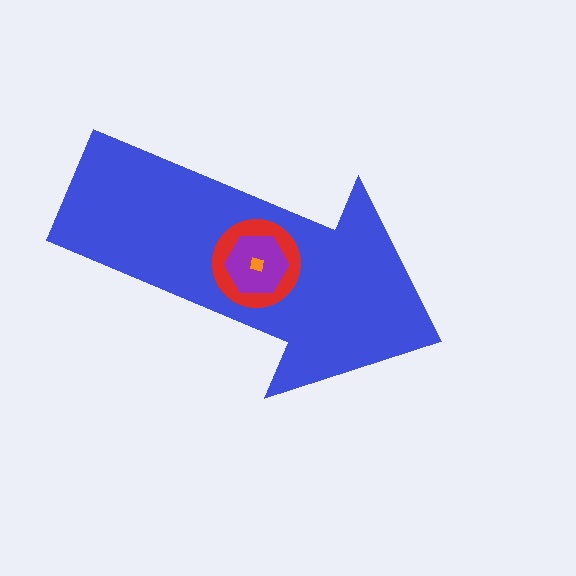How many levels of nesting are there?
4.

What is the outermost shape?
The blue arrow.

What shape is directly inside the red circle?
The purple hexagon.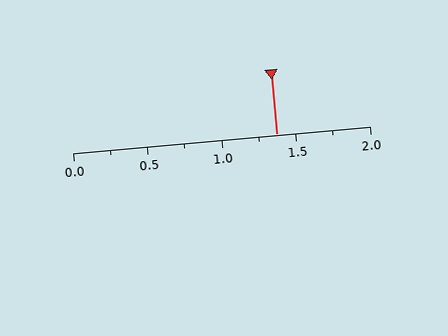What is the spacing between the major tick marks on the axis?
The major ticks are spaced 0.5 apart.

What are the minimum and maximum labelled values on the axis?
The axis runs from 0.0 to 2.0.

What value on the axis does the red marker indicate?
The marker indicates approximately 1.38.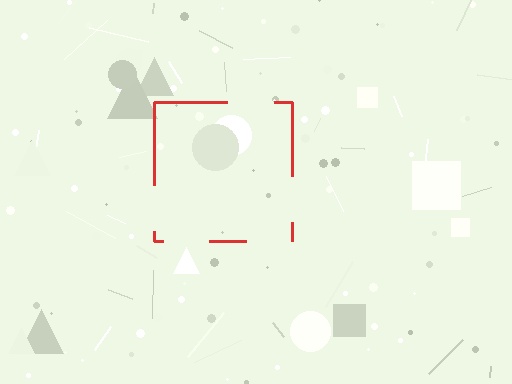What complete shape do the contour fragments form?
The contour fragments form a square.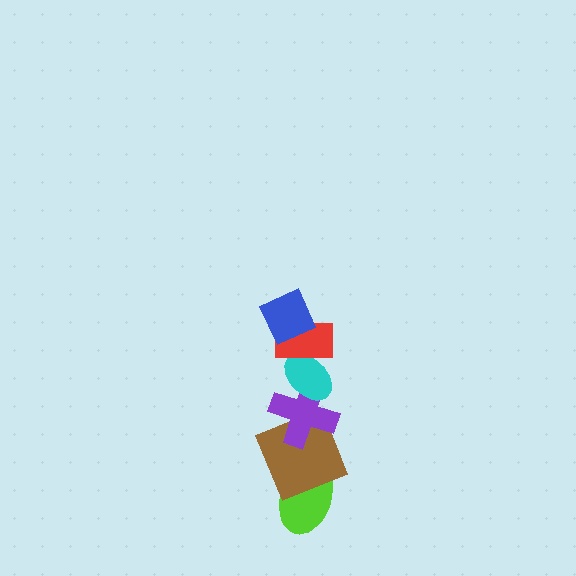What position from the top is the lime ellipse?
The lime ellipse is 6th from the top.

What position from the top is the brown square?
The brown square is 5th from the top.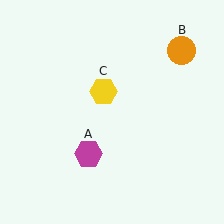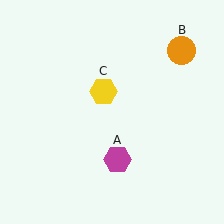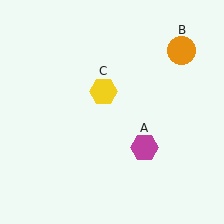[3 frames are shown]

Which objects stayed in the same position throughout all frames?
Orange circle (object B) and yellow hexagon (object C) remained stationary.